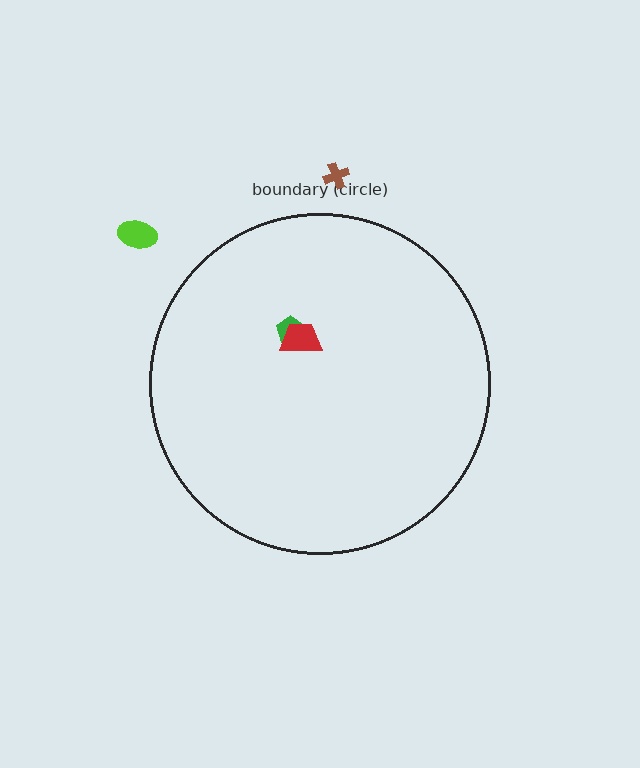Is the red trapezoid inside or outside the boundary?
Inside.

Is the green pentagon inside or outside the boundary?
Inside.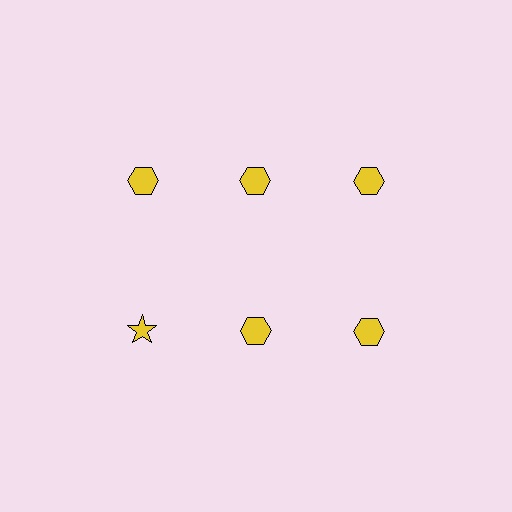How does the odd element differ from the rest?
It has a different shape: star instead of hexagon.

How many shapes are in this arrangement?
There are 6 shapes arranged in a grid pattern.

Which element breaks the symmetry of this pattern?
The yellow star in the second row, leftmost column breaks the symmetry. All other shapes are yellow hexagons.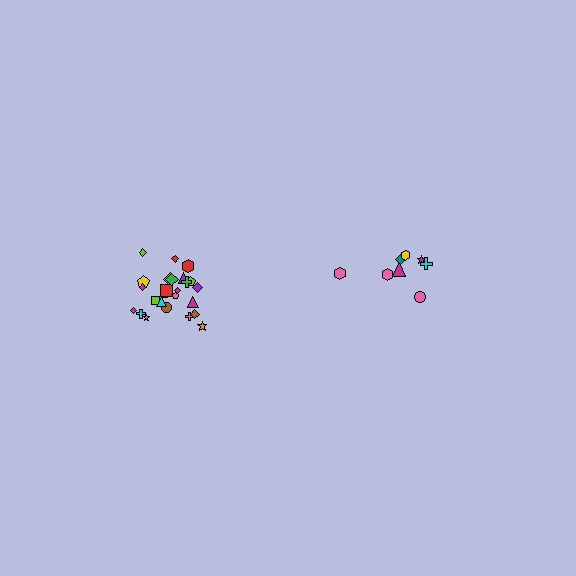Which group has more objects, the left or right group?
The left group.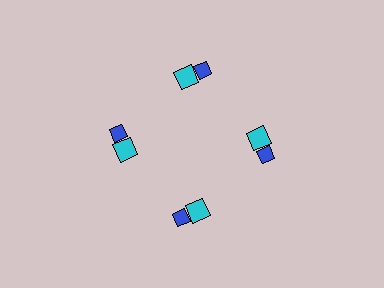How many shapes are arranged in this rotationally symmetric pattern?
There are 8 shapes, arranged in 4 groups of 2.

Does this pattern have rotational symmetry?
Yes, this pattern has 4-fold rotational symmetry. It looks the same after rotating 90 degrees around the center.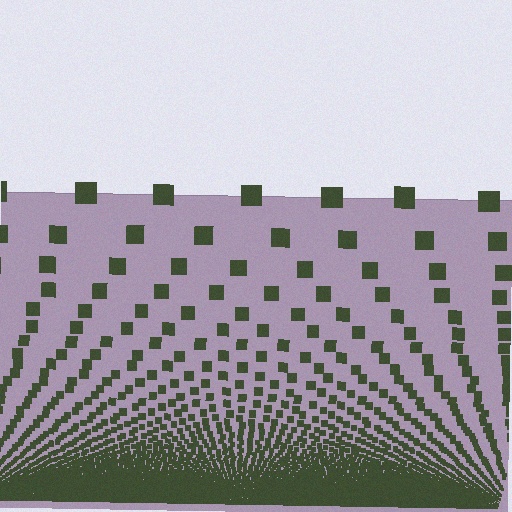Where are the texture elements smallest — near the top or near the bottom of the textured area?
Near the bottom.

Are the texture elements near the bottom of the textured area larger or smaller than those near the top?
Smaller. The gradient is inverted — elements near the bottom are smaller and denser.